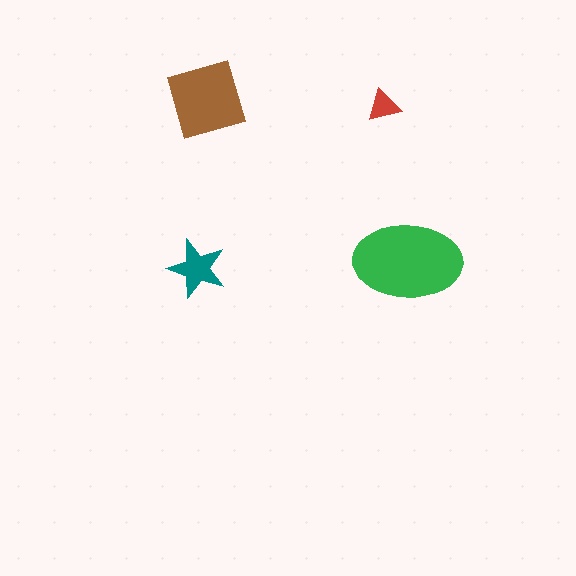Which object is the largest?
The green ellipse.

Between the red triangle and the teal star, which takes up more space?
The teal star.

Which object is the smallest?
The red triangle.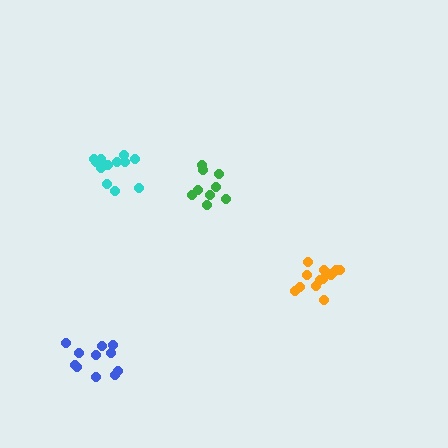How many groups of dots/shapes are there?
There are 4 groups.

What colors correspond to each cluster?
The clusters are colored: orange, blue, cyan, green.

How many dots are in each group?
Group 1: 14 dots, Group 2: 11 dots, Group 3: 12 dots, Group 4: 9 dots (46 total).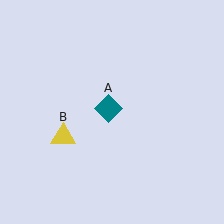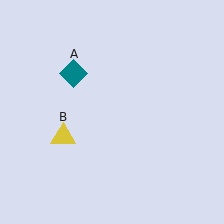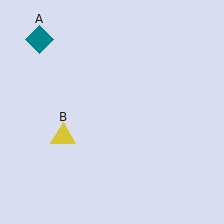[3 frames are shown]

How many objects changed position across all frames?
1 object changed position: teal diamond (object A).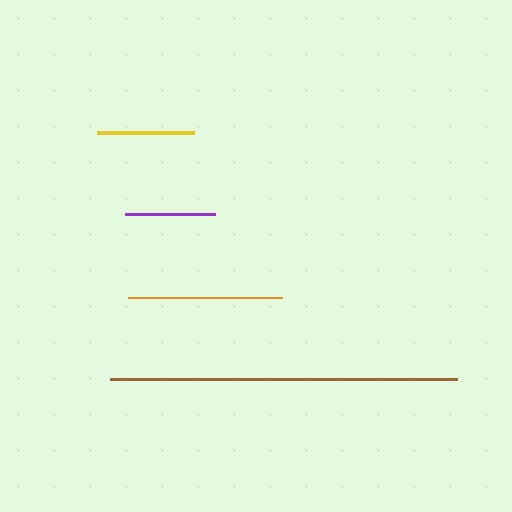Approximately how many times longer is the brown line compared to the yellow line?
The brown line is approximately 3.6 times the length of the yellow line.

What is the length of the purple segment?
The purple segment is approximately 90 pixels long.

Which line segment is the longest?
The brown line is the longest at approximately 348 pixels.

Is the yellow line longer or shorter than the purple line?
The yellow line is longer than the purple line.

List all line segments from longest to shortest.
From longest to shortest: brown, orange, yellow, purple.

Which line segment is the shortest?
The purple line is the shortest at approximately 90 pixels.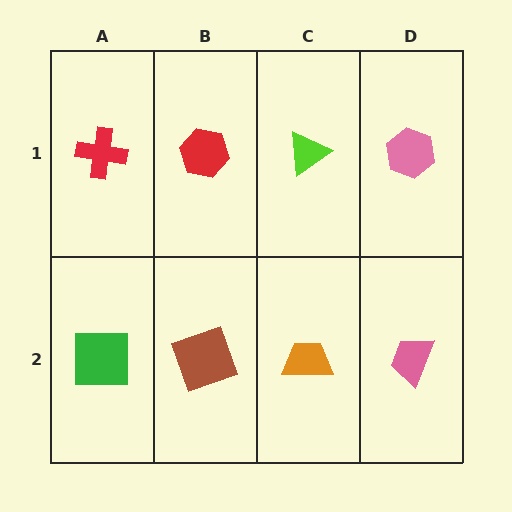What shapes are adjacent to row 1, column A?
A green square (row 2, column A), a red hexagon (row 1, column B).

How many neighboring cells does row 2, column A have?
2.